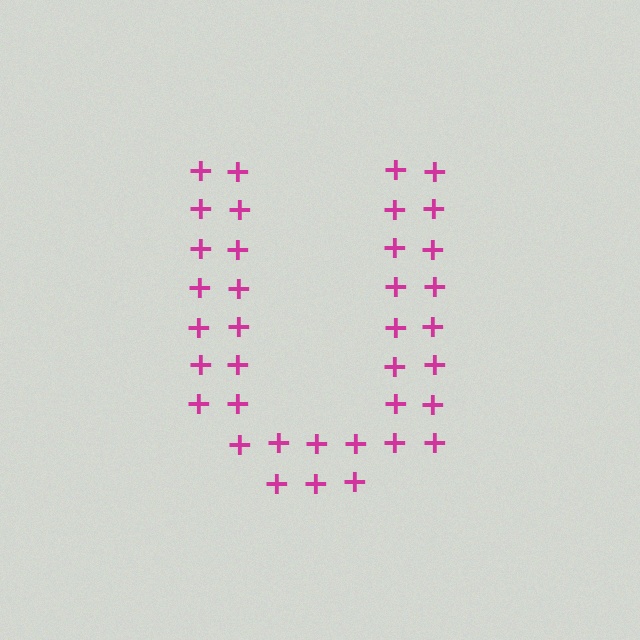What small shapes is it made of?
It is made of small plus signs.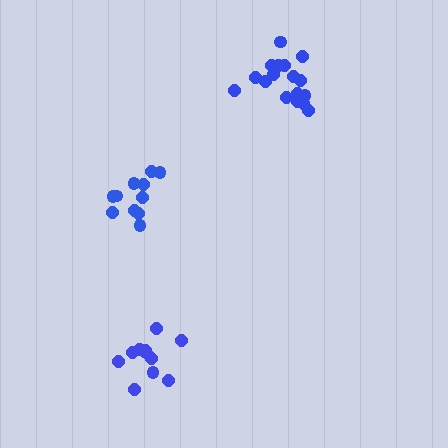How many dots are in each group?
Group 1: 17 dots, Group 2: 11 dots, Group 3: 11 dots (39 total).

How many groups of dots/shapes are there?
There are 3 groups.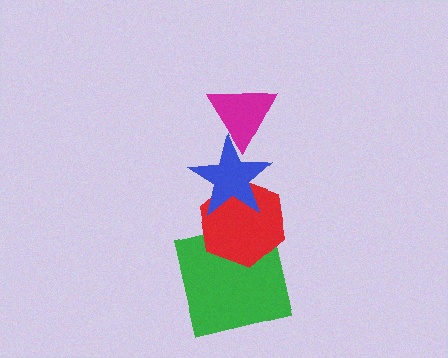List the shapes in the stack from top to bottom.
From top to bottom: the magenta triangle, the blue star, the red hexagon, the green square.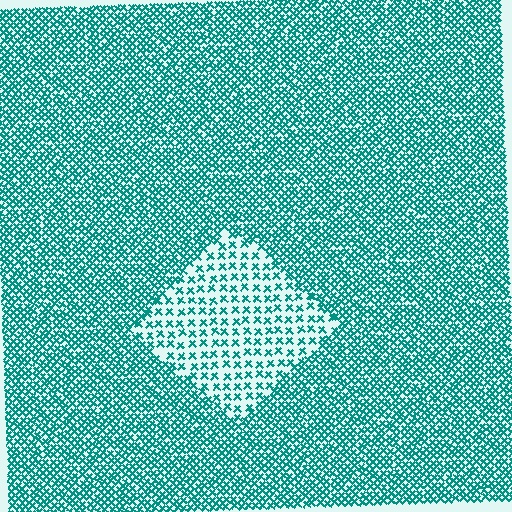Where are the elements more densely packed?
The elements are more densely packed outside the diamond boundary.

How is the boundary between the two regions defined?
The boundary is defined by a change in element density (approximately 2.3x ratio). All elements are the same color, size, and shape.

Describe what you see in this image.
The image contains small teal elements arranged at two different densities. A diamond-shaped region is visible where the elements are less densely packed than the surrounding area.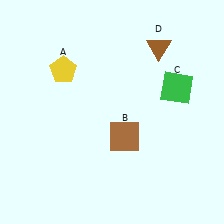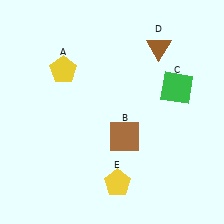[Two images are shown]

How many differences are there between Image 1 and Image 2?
There is 1 difference between the two images.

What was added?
A yellow pentagon (E) was added in Image 2.